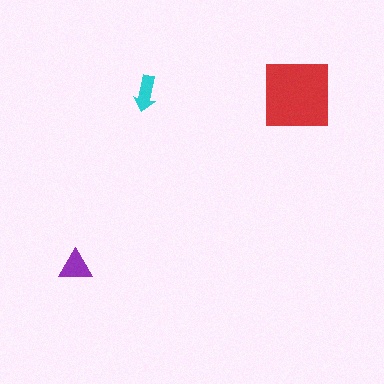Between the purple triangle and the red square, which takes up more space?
The red square.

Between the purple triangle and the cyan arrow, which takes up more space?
The purple triangle.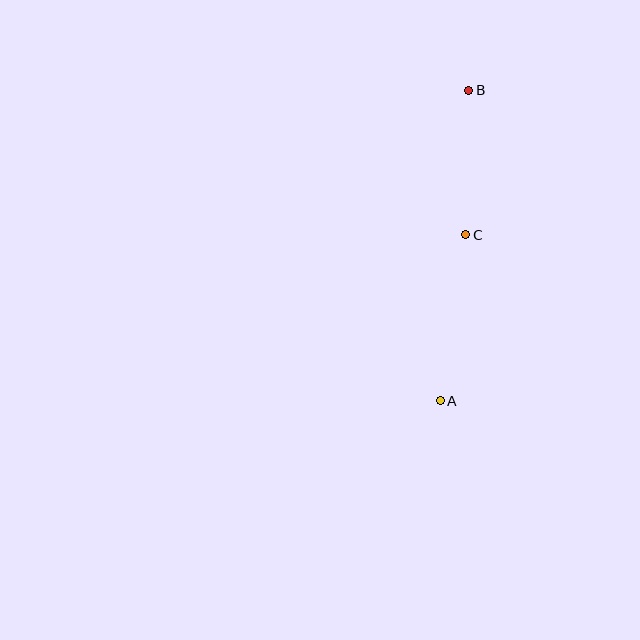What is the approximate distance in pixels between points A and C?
The distance between A and C is approximately 168 pixels.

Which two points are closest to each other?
Points B and C are closest to each other.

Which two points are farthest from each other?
Points A and B are farthest from each other.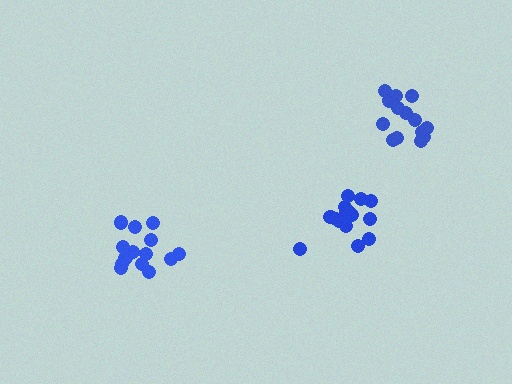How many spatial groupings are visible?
There are 3 spatial groupings.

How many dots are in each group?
Group 1: 15 dots, Group 2: 14 dots, Group 3: 19 dots (48 total).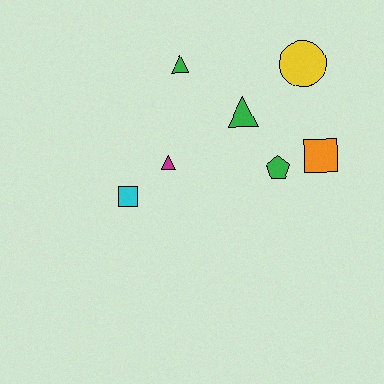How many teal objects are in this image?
There are no teal objects.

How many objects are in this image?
There are 7 objects.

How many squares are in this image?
There are 2 squares.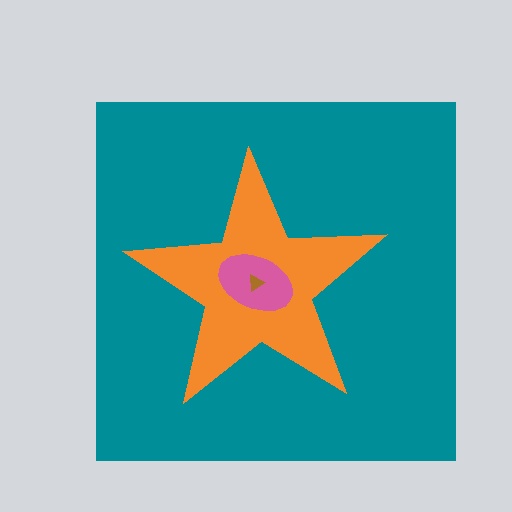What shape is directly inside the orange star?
The pink ellipse.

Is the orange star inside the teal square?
Yes.